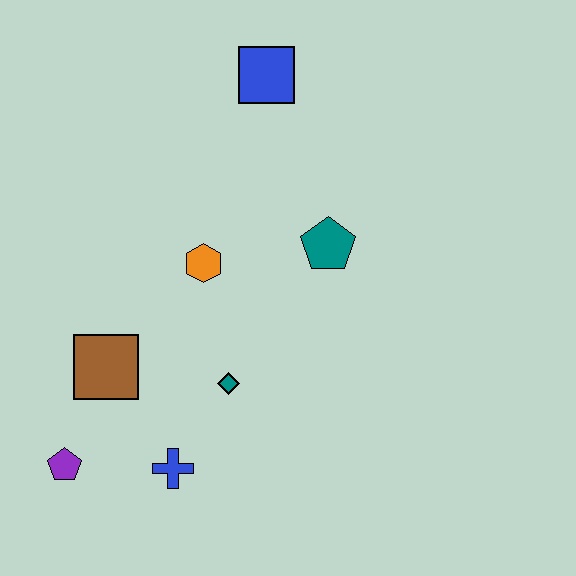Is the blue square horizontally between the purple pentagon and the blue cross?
No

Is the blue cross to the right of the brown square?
Yes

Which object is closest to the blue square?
The teal pentagon is closest to the blue square.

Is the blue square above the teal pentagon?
Yes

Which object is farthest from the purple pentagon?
The blue square is farthest from the purple pentagon.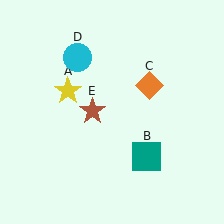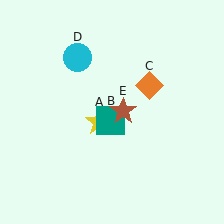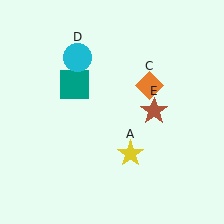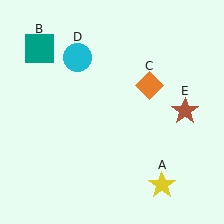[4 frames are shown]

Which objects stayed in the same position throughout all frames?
Orange diamond (object C) and cyan circle (object D) remained stationary.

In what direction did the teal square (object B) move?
The teal square (object B) moved up and to the left.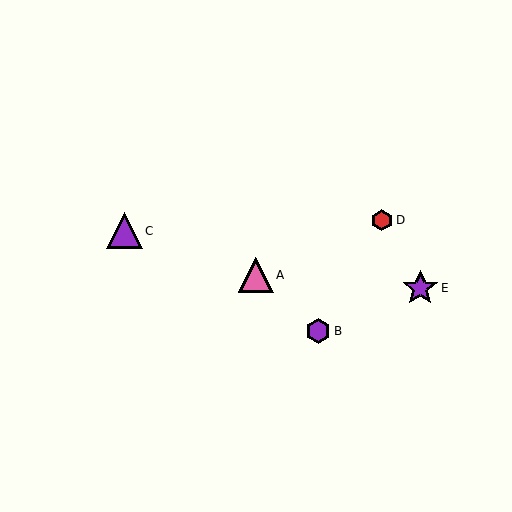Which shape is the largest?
The purple star (labeled E) is the largest.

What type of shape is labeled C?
Shape C is a purple triangle.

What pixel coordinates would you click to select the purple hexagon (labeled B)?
Click at (318, 331) to select the purple hexagon B.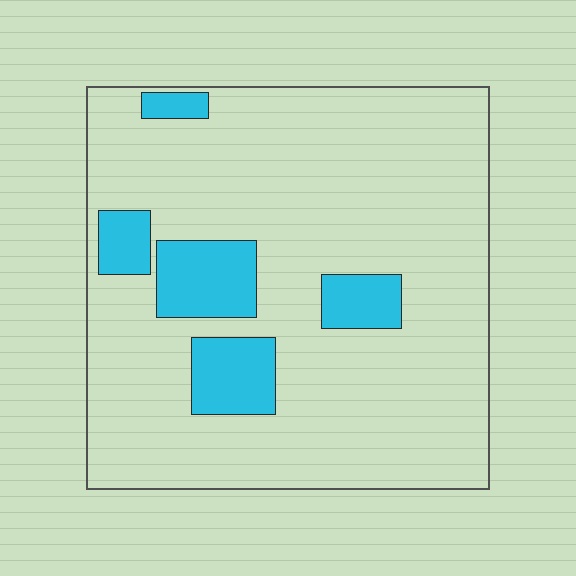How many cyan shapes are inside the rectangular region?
5.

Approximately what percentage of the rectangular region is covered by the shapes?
Approximately 15%.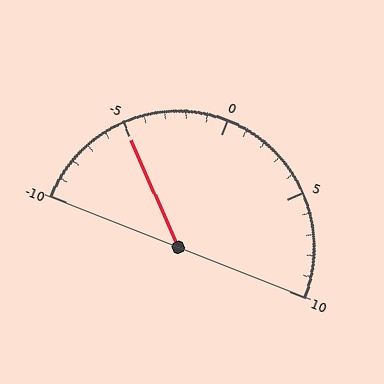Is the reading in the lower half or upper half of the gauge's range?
The reading is in the lower half of the range (-10 to 10).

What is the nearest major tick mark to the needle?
The nearest major tick mark is -5.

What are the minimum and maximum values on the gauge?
The gauge ranges from -10 to 10.